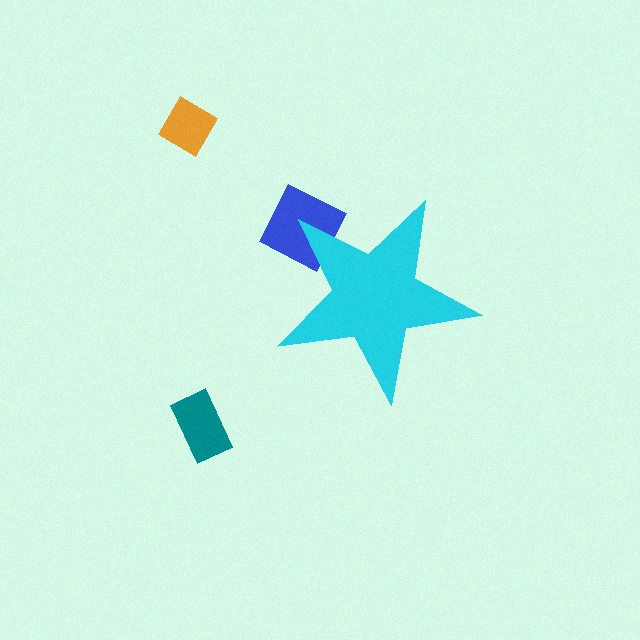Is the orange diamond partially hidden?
No, the orange diamond is fully visible.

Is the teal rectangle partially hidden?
No, the teal rectangle is fully visible.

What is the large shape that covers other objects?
A cyan star.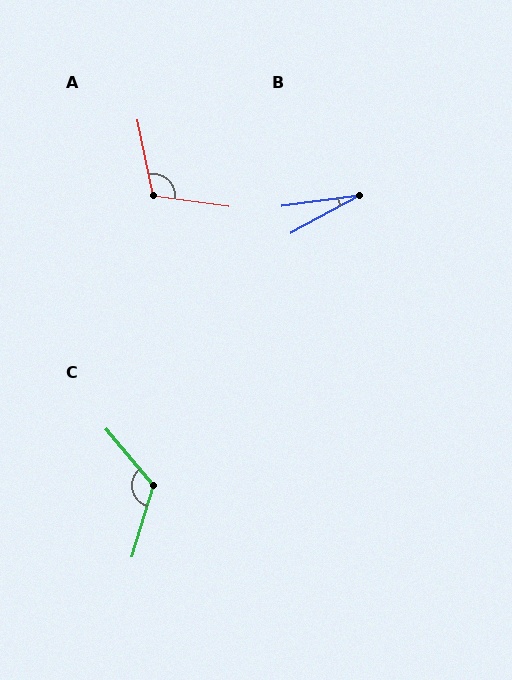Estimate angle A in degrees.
Approximately 110 degrees.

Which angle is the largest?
C, at approximately 123 degrees.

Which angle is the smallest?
B, at approximately 21 degrees.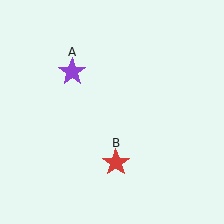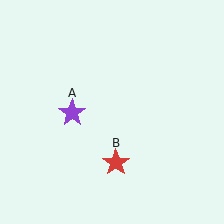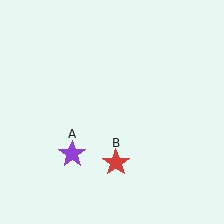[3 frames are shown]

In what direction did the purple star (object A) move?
The purple star (object A) moved down.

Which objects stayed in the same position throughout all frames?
Red star (object B) remained stationary.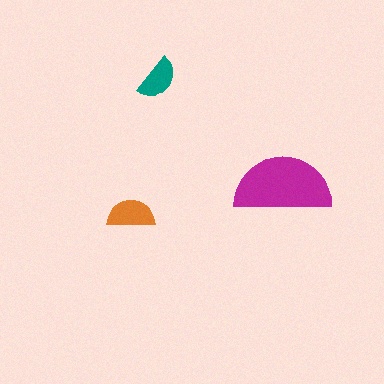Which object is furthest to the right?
The magenta semicircle is rightmost.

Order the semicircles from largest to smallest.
the magenta one, the orange one, the teal one.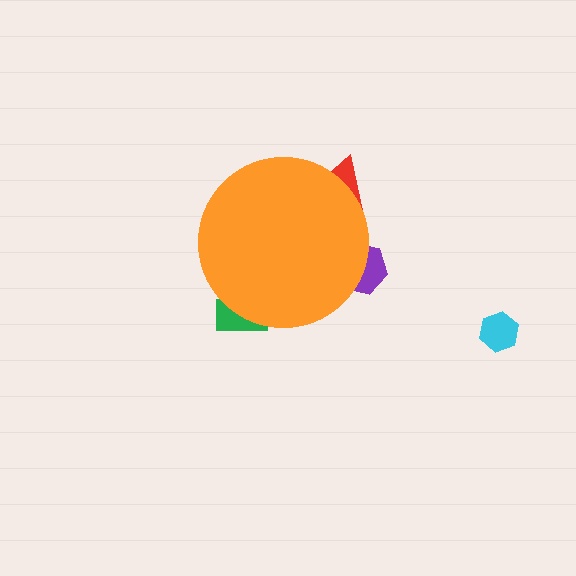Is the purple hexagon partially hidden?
Yes, the purple hexagon is partially hidden behind the orange circle.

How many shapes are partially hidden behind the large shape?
3 shapes are partially hidden.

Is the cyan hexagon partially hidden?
No, the cyan hexagon is fully visible.